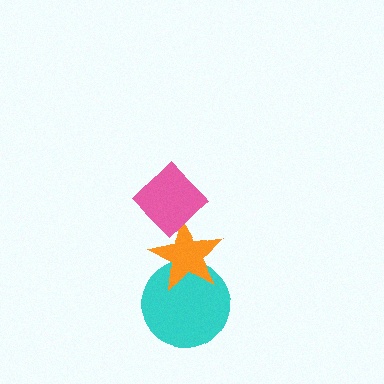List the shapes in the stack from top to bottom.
From top to bottom: the pink diamond, the orange star, the cyan circle.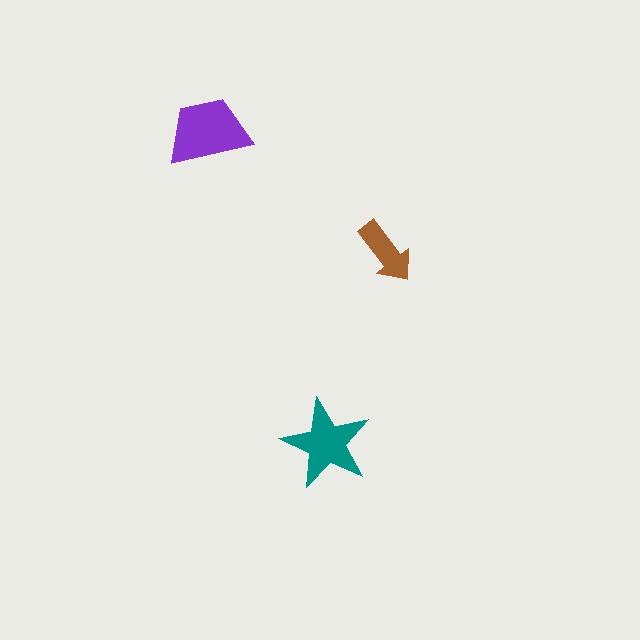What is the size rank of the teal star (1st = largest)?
2nd.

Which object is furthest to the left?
The purple trapezoid is leftmost.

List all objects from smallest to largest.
The brown arrow, the teal star, the purple trapezoid.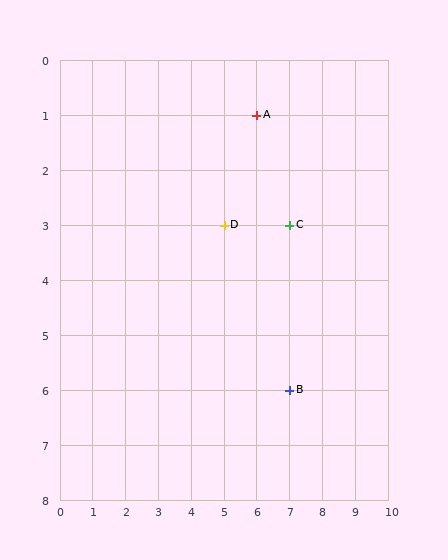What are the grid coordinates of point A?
Point A is at grid coordinates (6, 1).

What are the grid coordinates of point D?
Point D is at grid coordinates (5, 3).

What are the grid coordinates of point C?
Point C is at grid coordinates (7, 3).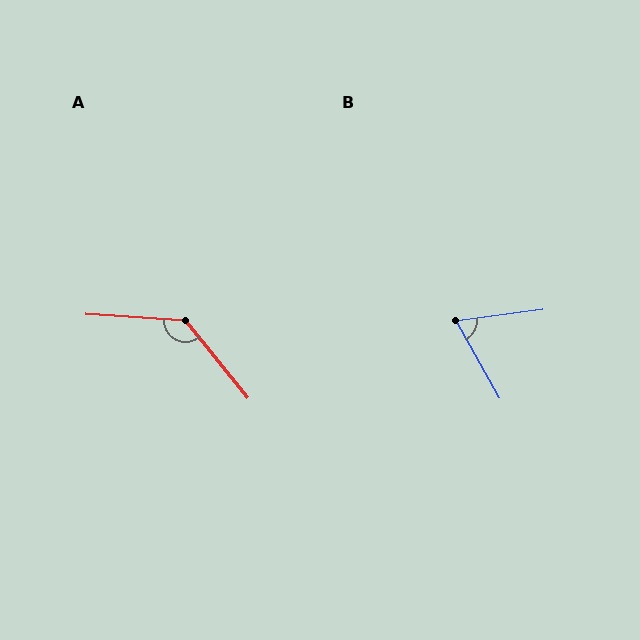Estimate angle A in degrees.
Approximately 133 degrees.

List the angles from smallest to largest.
B (68°), A (133°).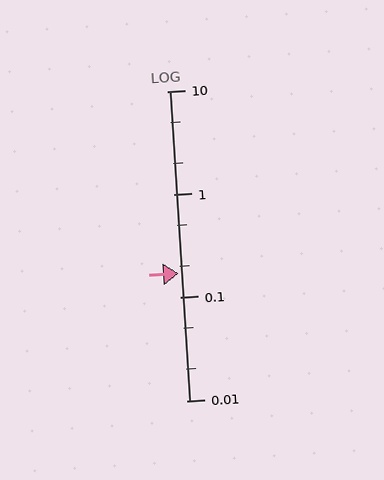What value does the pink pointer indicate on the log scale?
The pointer indicates approximately 0.17.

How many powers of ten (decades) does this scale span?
The scale spans 3 decades, from 0.01 to 10.